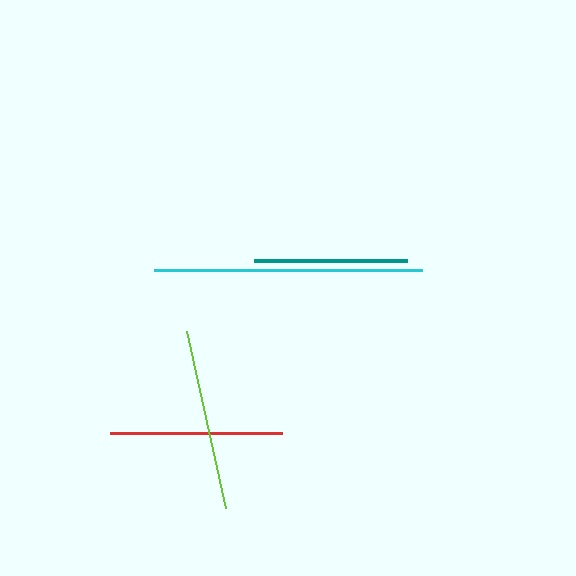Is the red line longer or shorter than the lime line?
The lime line is longer than the red line.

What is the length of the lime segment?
The lime segment is approximately 182 pixels long.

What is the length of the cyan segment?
The cyan segment is approximately 268 pixels long.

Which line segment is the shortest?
The teal line is the shortest at approximately 153 pixels.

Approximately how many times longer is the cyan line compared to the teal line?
The cyan line is approximately 1.7 times the length of the teal line.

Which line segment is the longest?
The cyan line is the longest at approximately 268 pixels.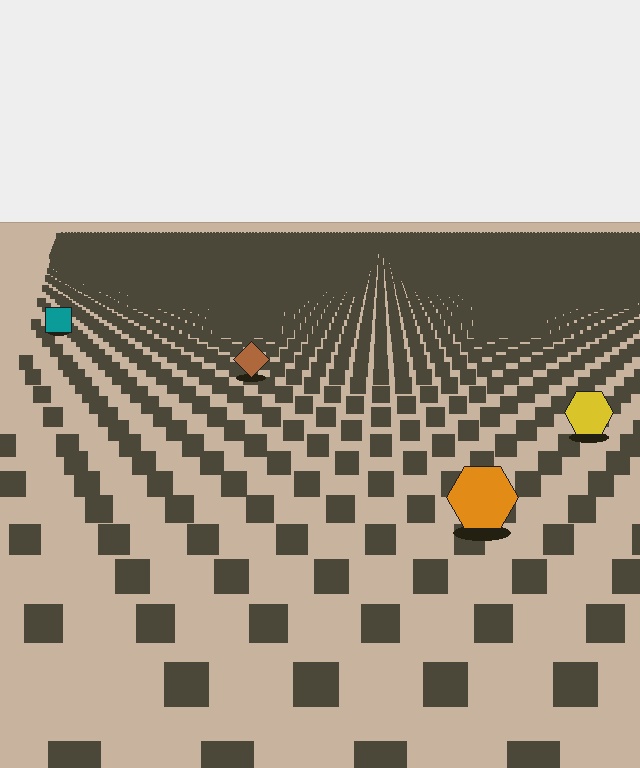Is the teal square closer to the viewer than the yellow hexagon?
No. The yellow hexagon is closer — you can tell from the texture gradient: the ground texture is coarser near it.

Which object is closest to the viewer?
The orange hexagon is closest. The texture marks near it are larger and more spread out.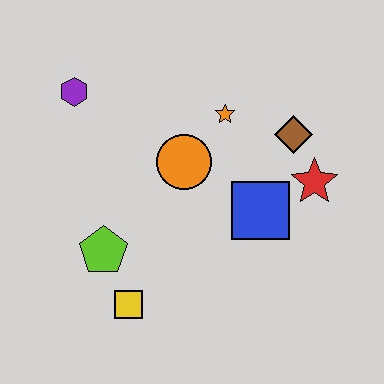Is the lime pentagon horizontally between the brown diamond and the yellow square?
No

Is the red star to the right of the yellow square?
Yes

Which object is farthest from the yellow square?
The brown diamond is farthest from the yellow square.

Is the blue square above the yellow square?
Yes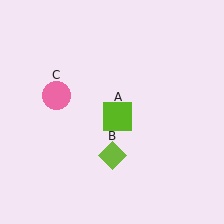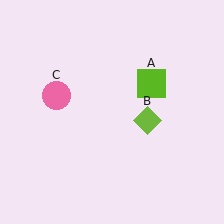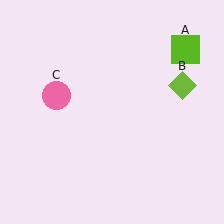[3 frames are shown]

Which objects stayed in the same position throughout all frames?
Pink circle (object C) remained stationary.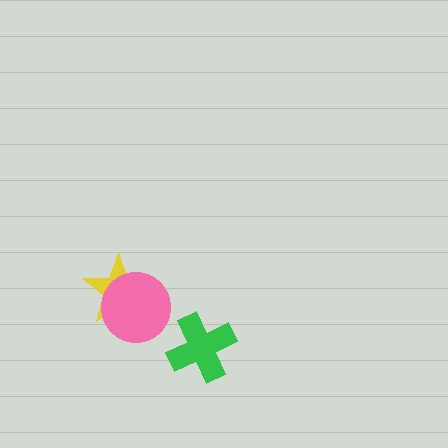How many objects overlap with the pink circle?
1 object overlaps with the pink circle.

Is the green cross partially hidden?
No, no other shape covers it.